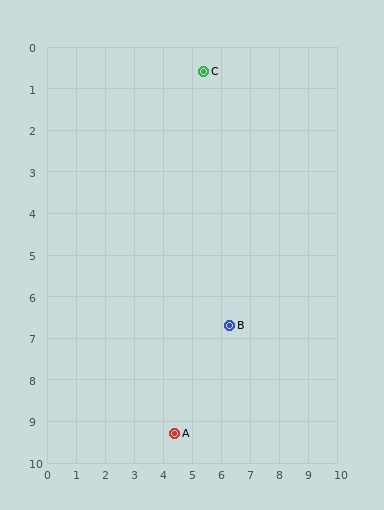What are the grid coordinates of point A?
Point A is at approximately (4.4, 9.3).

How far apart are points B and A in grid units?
Points B and A are about 3.2 grid units apart.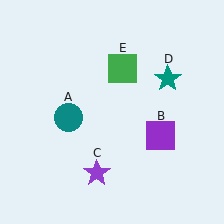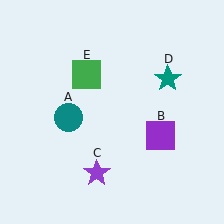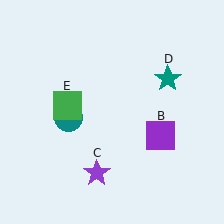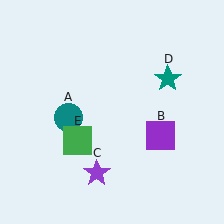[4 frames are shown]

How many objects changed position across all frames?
1 object changed position: green square (object E).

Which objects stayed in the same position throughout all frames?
Teal circle (object A) and purple square (object B) and purple star (object C) and teal star (object D) remained stationary.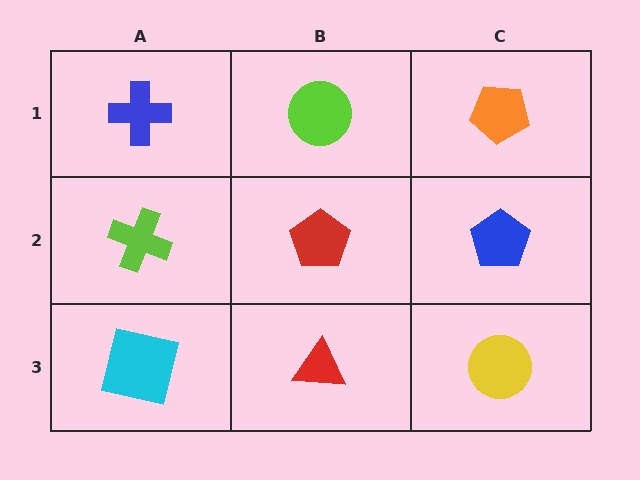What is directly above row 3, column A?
A lime cross.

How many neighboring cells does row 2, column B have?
4.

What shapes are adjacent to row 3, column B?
A red pentagon (row 2, column B), a cyan square (row 3, column A), a yellow circle (row 3, column C).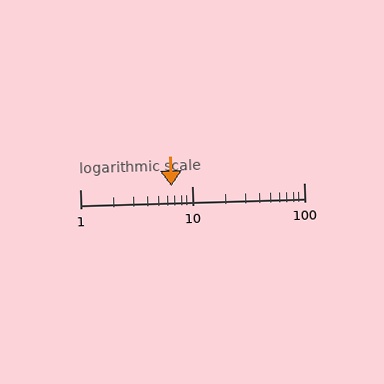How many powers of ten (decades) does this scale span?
The scale spans 2 decades, from 1 to 100.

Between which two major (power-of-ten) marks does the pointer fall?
The pointer is between 1 and 10.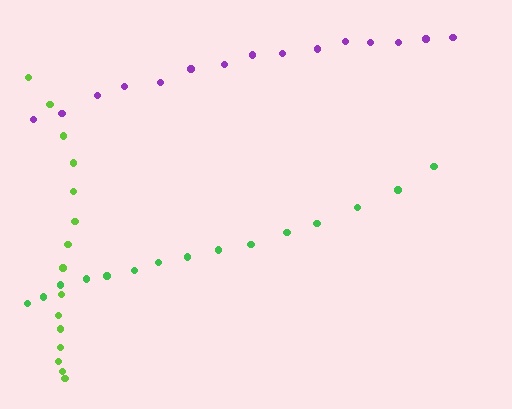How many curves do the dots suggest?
There are 3 distinct paths.